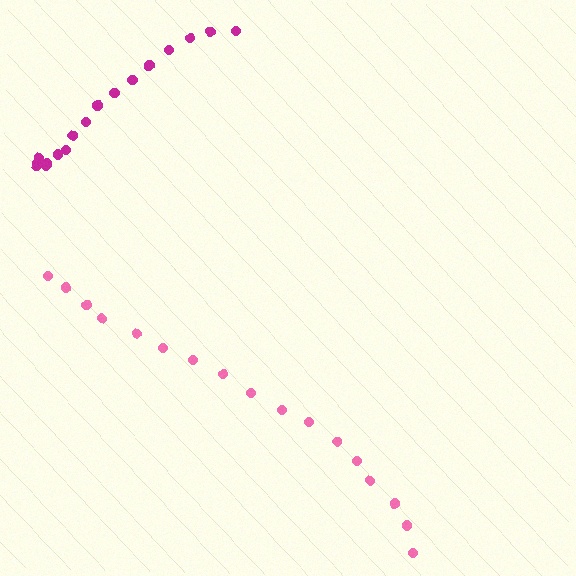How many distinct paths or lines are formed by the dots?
There are 2 distinct paths.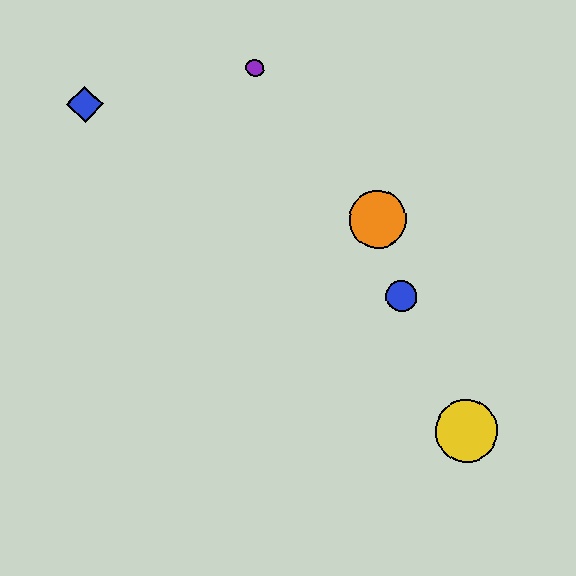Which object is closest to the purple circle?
The blue diamond is closest to the purple circle.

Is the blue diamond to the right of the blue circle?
No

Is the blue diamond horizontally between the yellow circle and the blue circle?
No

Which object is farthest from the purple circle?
The yellow circle is farthest from the purple circle.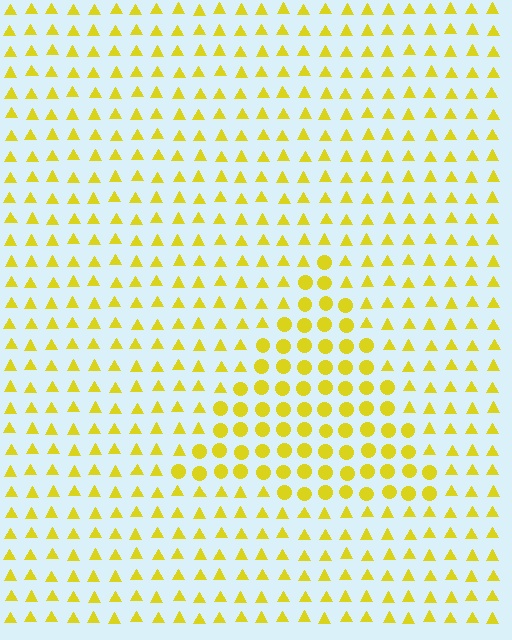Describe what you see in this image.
The image is filled with small yellow elements arranged in a uniform grid. A triangle-shaped region contains circles, while the surrounding area contains triangles. The boundary is defined purely by the change in element shape.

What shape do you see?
I see a triangle.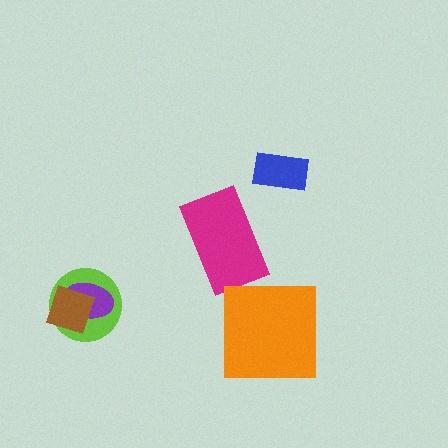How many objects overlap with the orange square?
0 objects overlap with the orange square.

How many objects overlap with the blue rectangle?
0 objects overlap with the blue rectangle.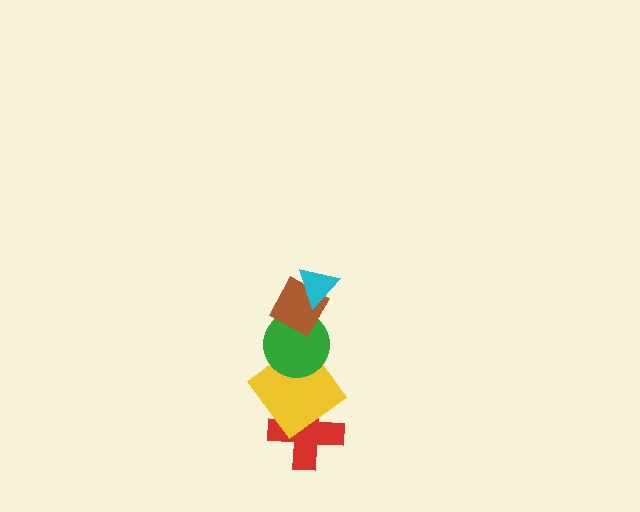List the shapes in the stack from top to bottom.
From top to bottom: the cyan triangle, the brown diamond, the green circle, the yellow diamond, the red cross.